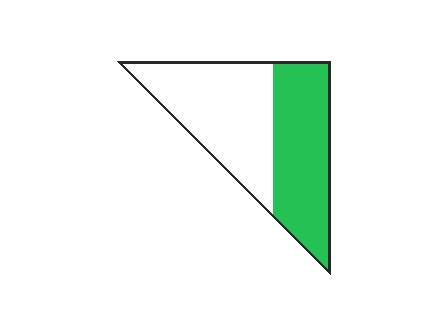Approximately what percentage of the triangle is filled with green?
Approximately 45%.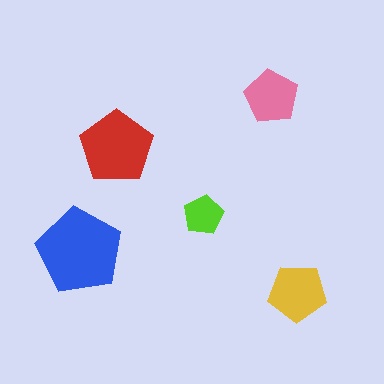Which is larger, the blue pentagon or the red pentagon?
The blue one.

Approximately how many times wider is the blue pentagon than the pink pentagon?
About 1.5 times wider.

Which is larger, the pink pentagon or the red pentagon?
The red one.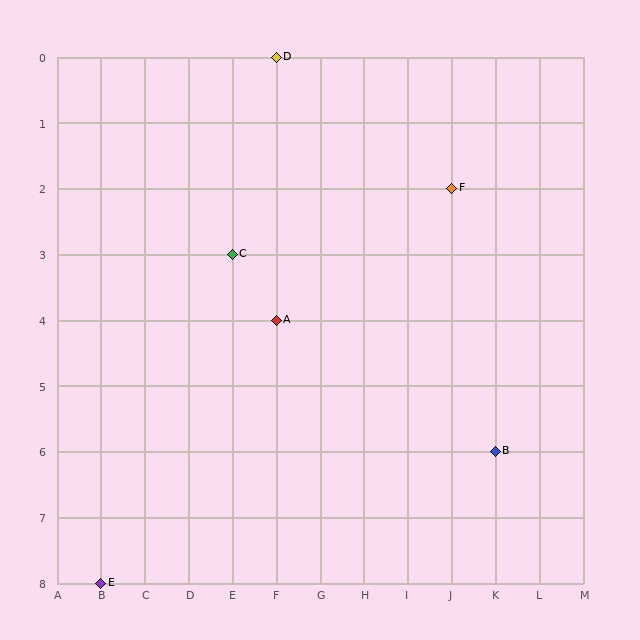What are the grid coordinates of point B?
Point B is at grid coordinates (K, 6).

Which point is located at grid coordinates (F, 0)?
Point D is at (F, 0).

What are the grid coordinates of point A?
Point A is at grid coordinates (F, 4).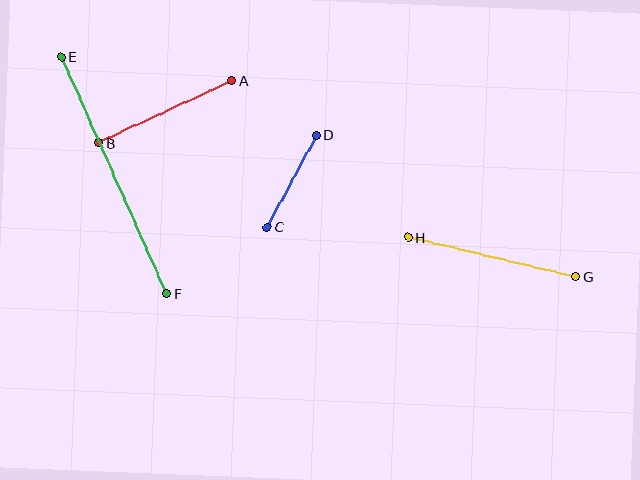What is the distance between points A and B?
The distance is approximately 147 pixels.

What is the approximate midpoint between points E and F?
The midpoint is at approximately (114, 175) pixels.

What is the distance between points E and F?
The distance is approximately 259 pixels.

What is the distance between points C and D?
The distance is approximately 104 pixels.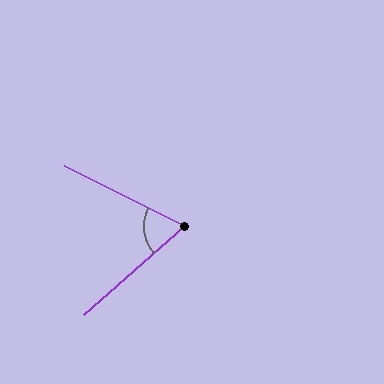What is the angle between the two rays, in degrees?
Approximately 68 degrees.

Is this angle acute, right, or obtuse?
It is acute.